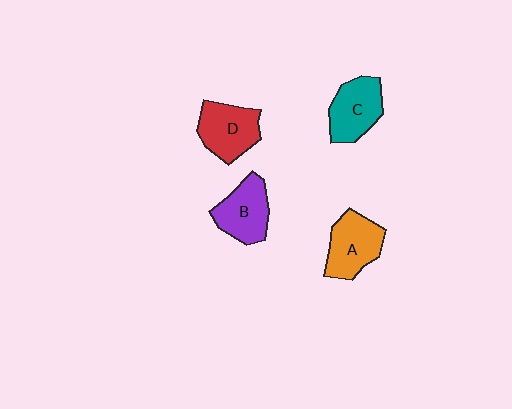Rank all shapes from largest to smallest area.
From largest to smallest: D (red), A (orange), C (teal), B (purple).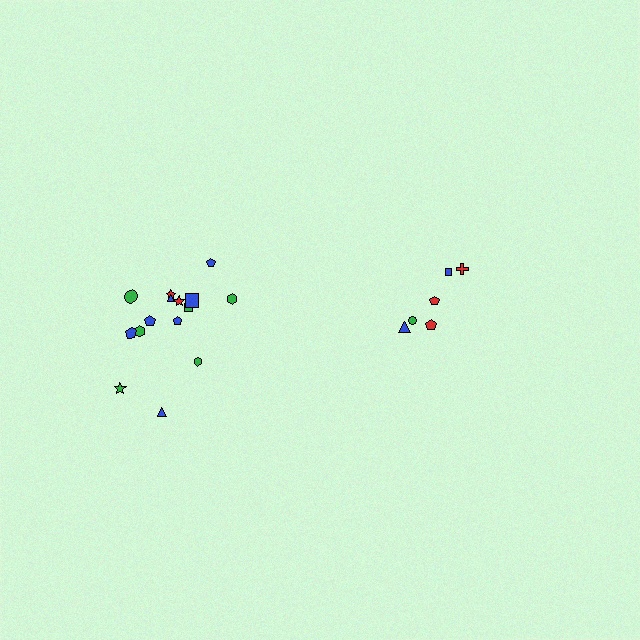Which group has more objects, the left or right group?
The left group.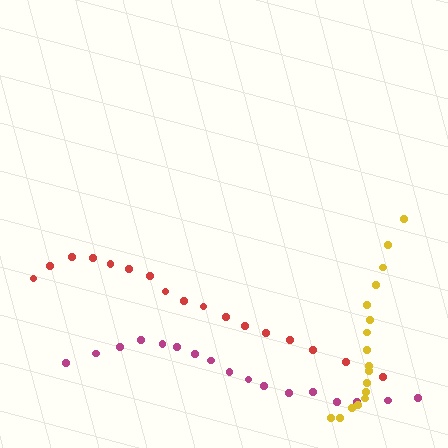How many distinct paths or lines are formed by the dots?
There are 3 distinct paths.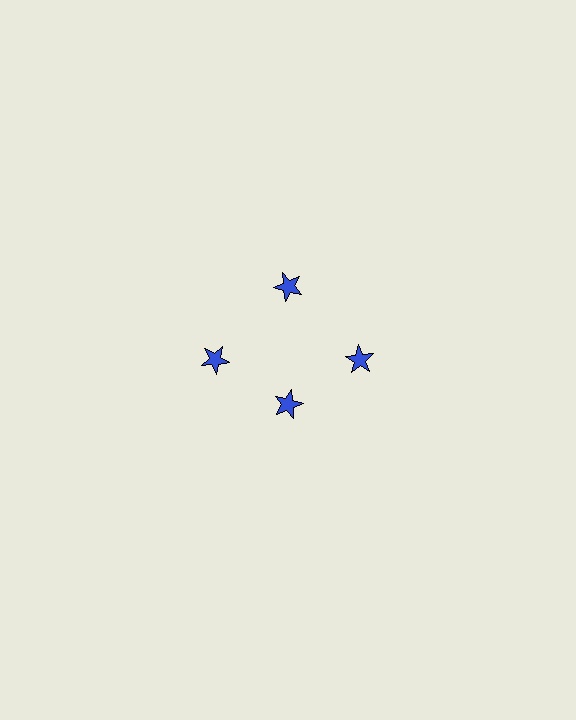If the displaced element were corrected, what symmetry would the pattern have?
It would have 4-fold rotational symmetry — the pattern would map onto itself every 90 degrees.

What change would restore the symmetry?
The symmetry would be restored by moving it outward, back onto the ring so that all 4 stars sit at equal angles and equal distance from the center.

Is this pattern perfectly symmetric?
No. The 4 blue stars are arranged in a ring, but one element near the 6 o'clock position is pulled inward toward the center, breaking the 4-fold rotational symmetry.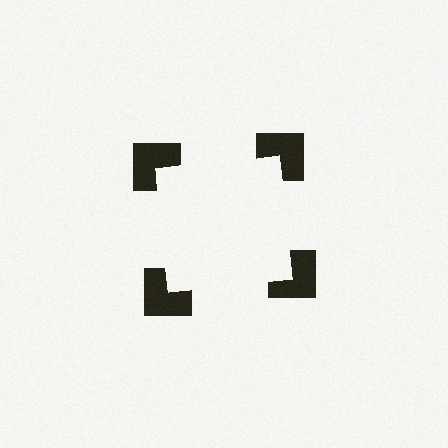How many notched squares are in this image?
There are 4 — one at each vertex of the illusory square.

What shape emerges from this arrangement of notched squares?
An illusory square — its edges are inferred from the aligned wedge cuts in the notched squares, not physically drawn.